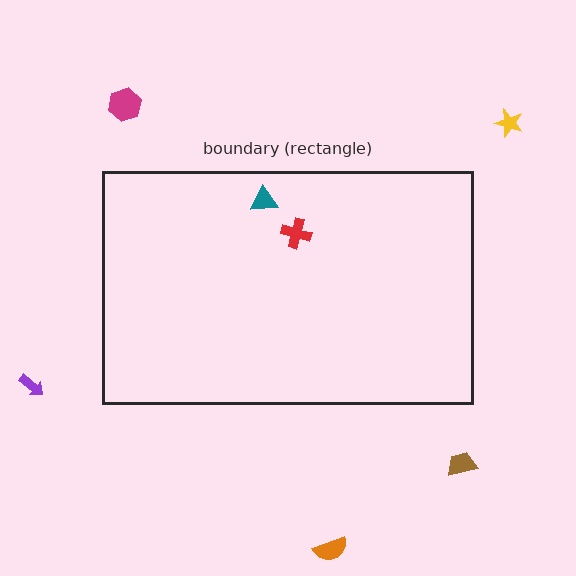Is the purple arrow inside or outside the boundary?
Outside.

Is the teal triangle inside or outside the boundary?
Inside.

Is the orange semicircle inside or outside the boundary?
Outside.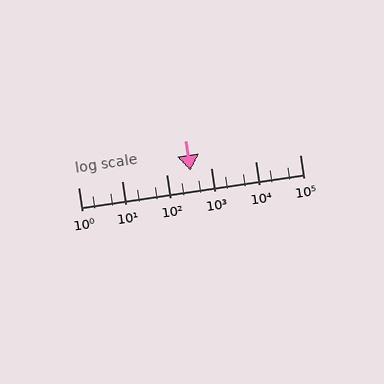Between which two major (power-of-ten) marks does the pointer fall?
The pointer is between 100 and 1000.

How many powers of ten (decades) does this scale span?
The scale spans 5 decades, from 1 to 100000.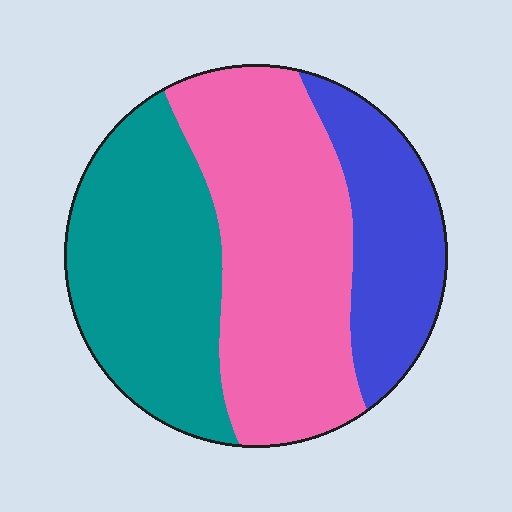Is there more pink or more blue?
Pink.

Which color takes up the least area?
Blue, at roughly 20%.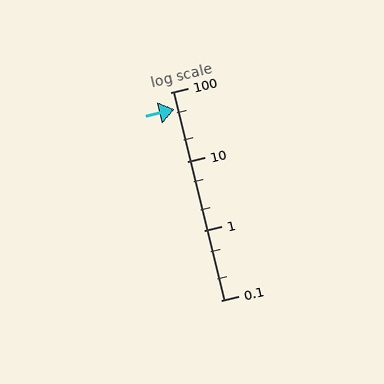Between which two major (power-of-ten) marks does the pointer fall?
The pointer is between 10 and 100.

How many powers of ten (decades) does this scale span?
The scale spans 3 decades, from 0.1 to 100.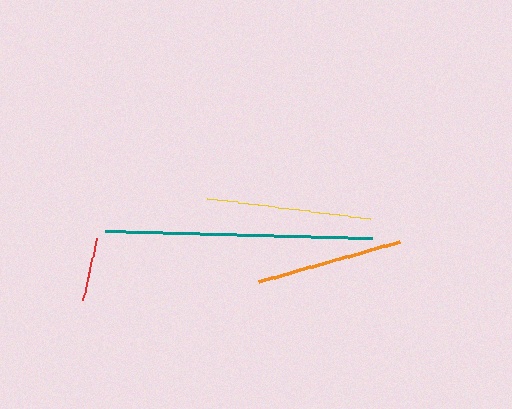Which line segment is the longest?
The teal line is the longest at approximately 267 pixels.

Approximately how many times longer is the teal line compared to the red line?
The teal line is approximately 4.1 times the length of the red line.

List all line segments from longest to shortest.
From longest to shortest: teal, yellow, orange, red.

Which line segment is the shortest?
The red line is the shortest at approximately 65 pixels.